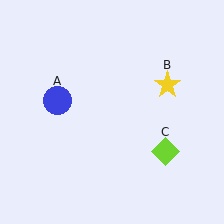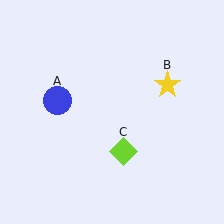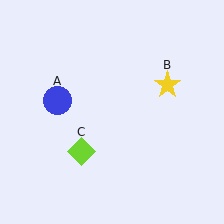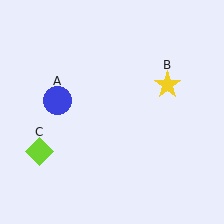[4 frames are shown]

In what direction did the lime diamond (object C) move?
The lime diamond (object C) moved left.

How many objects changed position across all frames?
1 object changed position: lime diamond (object C).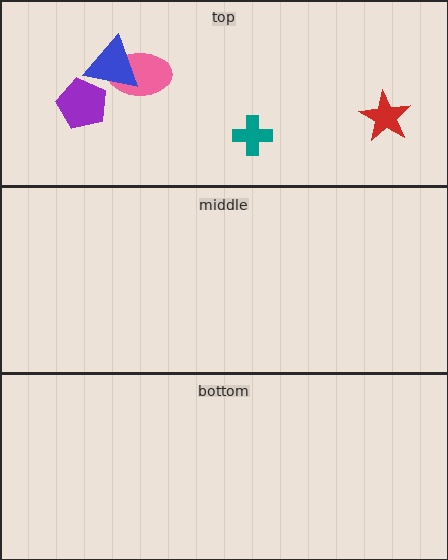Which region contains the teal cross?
The top region.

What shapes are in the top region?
The pink ellipse, the purple pentagon, the blue triangle, the red star, the teal cross.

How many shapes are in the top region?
5.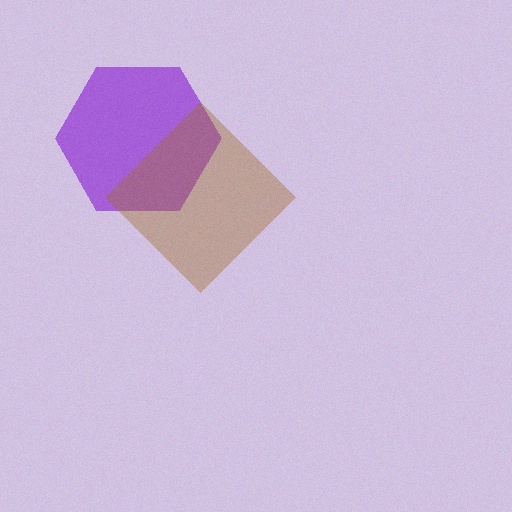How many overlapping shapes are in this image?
There are 2 overlapping shapes in the image.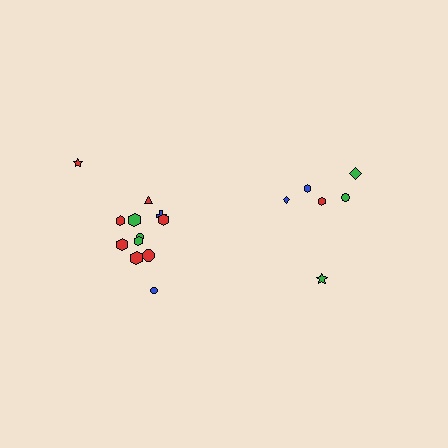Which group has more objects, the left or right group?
The left group.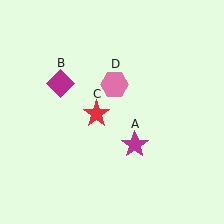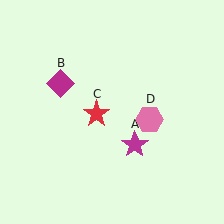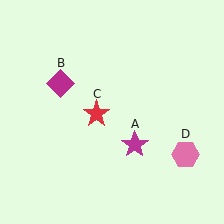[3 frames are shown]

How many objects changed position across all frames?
1 object changed position: pink hexagon (object D).